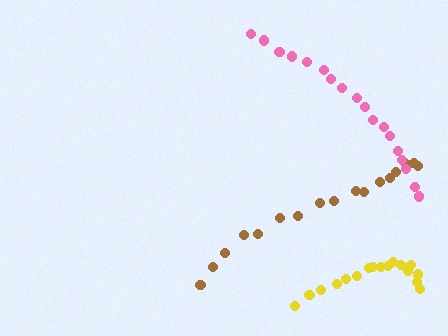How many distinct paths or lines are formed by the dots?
There are 3 distinct paths.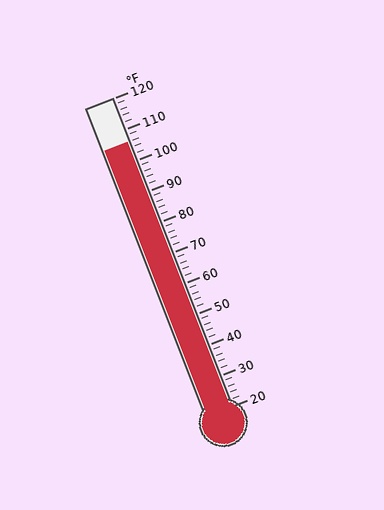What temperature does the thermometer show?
The thermometer shows approximately 106°F.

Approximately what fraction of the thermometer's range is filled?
The thermometer is filled to approximately 85% of its range.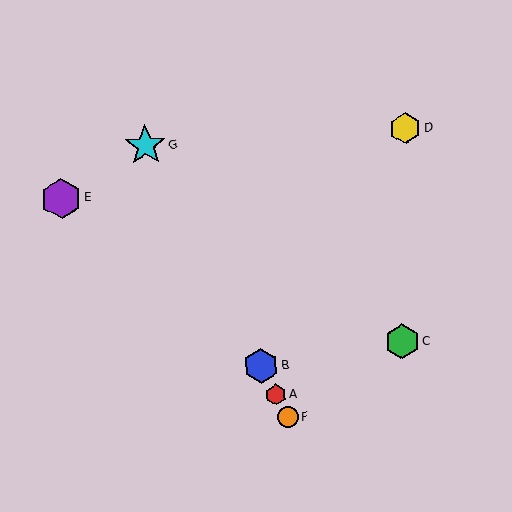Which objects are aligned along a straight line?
Objects A, B, F, G are aligned along a straight line.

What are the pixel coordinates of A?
Object A is at (276, 395).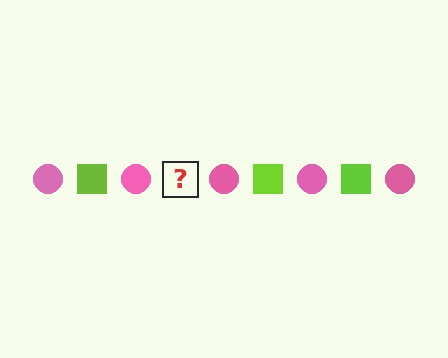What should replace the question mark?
The question mark should be replaced with a lime square.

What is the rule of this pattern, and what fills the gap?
The rule is that the pattern alternates between pink circle and lime square. The gap should be filled with a lime square.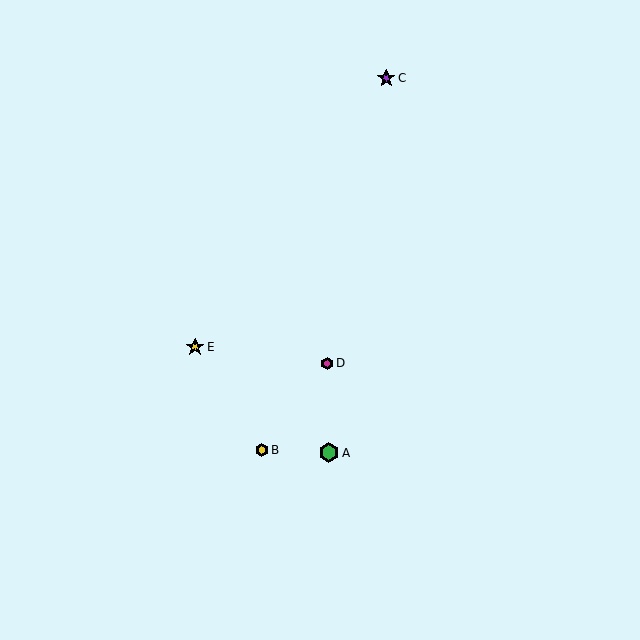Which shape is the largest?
The green hexagon (labeled A) is the largest.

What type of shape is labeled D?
Shape D is a magenta hexagon.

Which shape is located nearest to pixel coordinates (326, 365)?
The magenta hexagon (labeled D) at (327, 363) is nearest to that location.